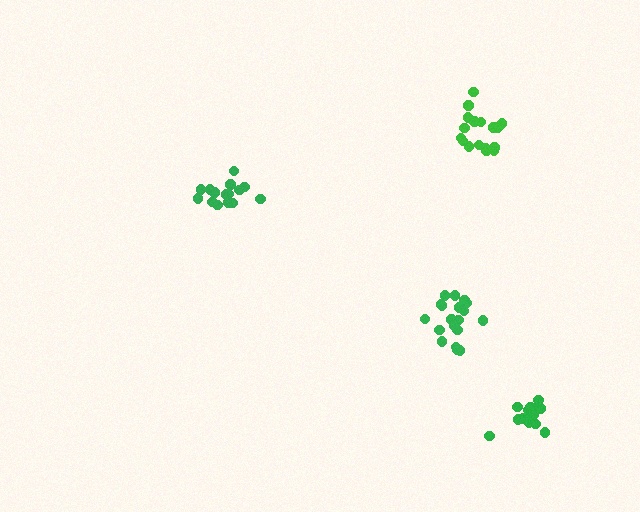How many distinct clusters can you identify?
There are 4 distinct clusters.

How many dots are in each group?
Group 1: 15 dots, Group 2: 15 dots, Group 3: 19 dots, Group 4: 17 dots (66 total).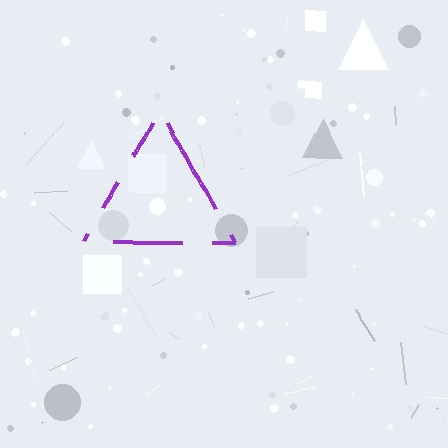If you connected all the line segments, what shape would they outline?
They would outline a triangle.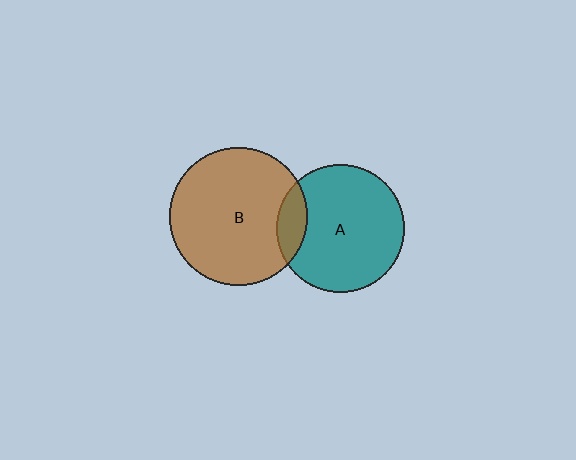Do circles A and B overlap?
Yes.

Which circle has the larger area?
Circle B (brown).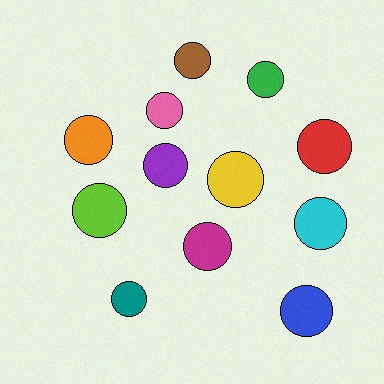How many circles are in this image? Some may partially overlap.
There are 12 circles.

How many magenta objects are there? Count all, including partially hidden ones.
There is 1 magenta object.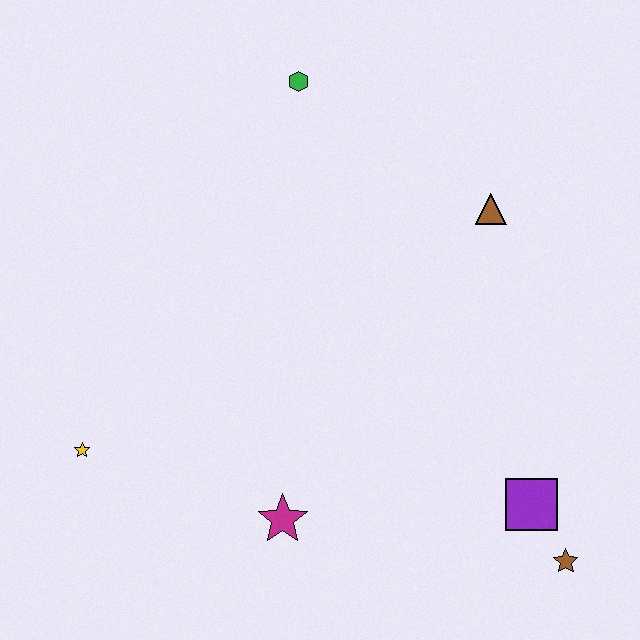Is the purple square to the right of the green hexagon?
Yes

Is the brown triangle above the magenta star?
Yes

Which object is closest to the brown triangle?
The green hexagon is closest to the brown triangle.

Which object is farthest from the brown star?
The green hexagon is farthest from the brown star.